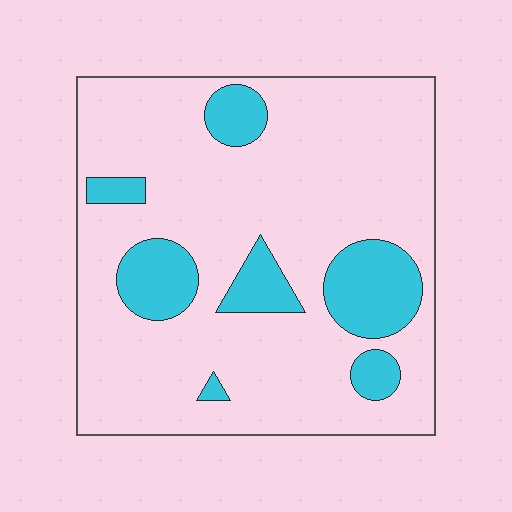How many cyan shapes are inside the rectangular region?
7.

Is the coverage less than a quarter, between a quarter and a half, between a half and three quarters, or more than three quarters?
Less than a quarter.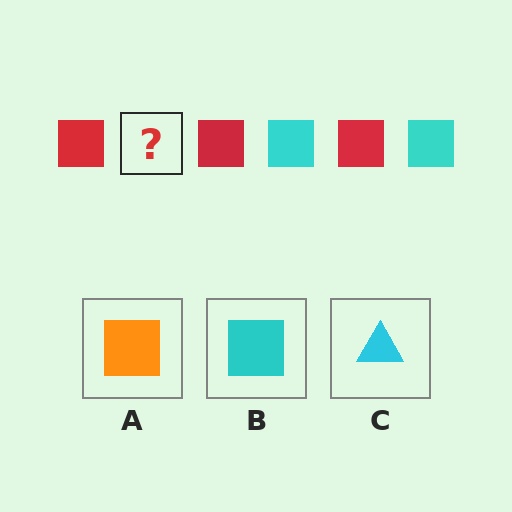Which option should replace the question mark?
Option B.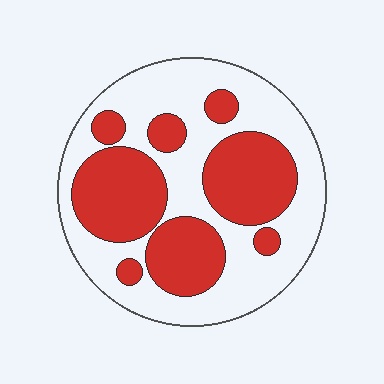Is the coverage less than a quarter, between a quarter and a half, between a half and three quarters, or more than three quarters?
Between a quarter and a half.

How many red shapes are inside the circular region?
8.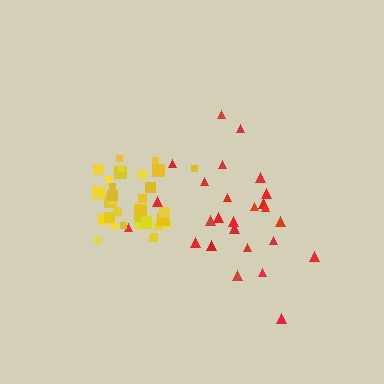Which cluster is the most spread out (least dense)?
Red.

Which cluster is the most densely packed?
Yellow.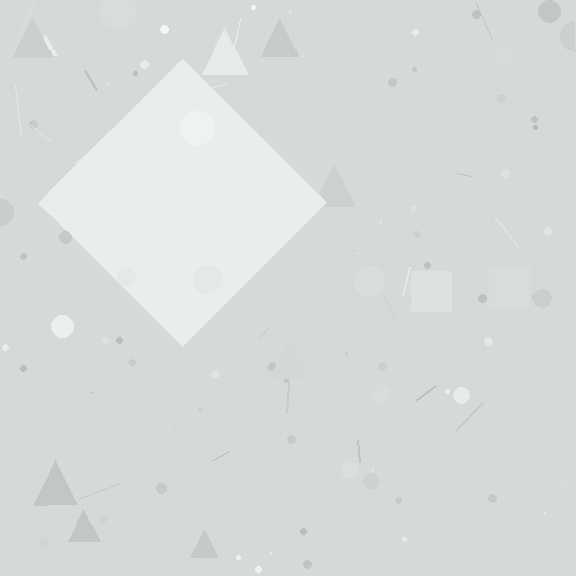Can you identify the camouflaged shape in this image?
The camouflaged shape is a diamond.